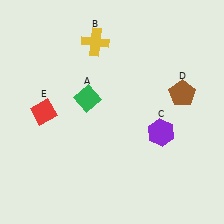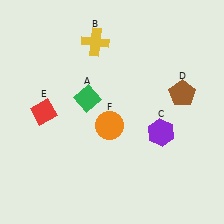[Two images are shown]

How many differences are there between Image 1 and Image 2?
There is 1 difference between the two images.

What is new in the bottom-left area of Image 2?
An orange circle (F) was added in the bottom-left area of Image 2.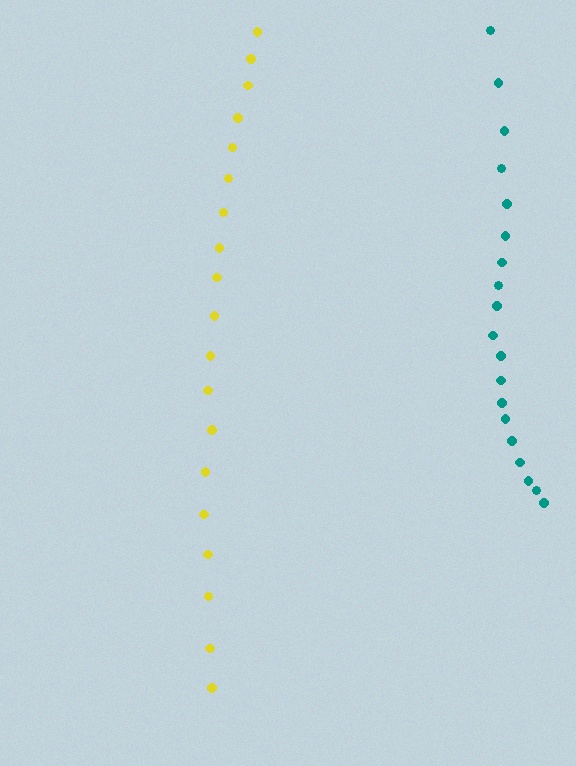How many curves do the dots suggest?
There are 2 distinct paths.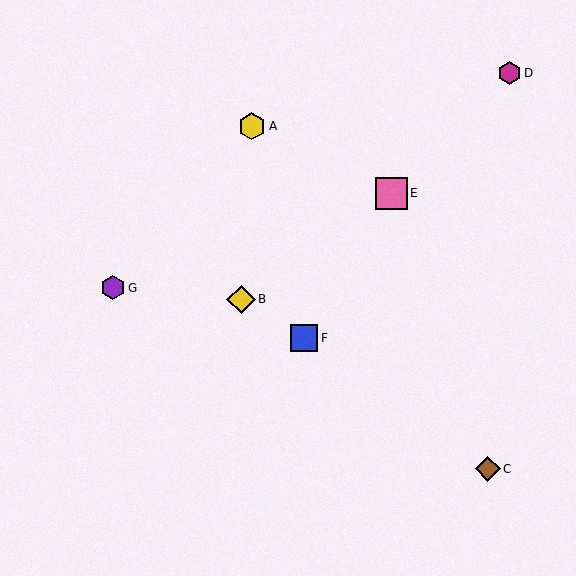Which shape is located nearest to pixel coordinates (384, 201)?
The pink square (labeled E) at (391, 193) is nearest to that location.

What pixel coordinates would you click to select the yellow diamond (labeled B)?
Click at (241, 299) to select the yellow diamond B.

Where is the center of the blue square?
The center of the blue square is at (304, 338).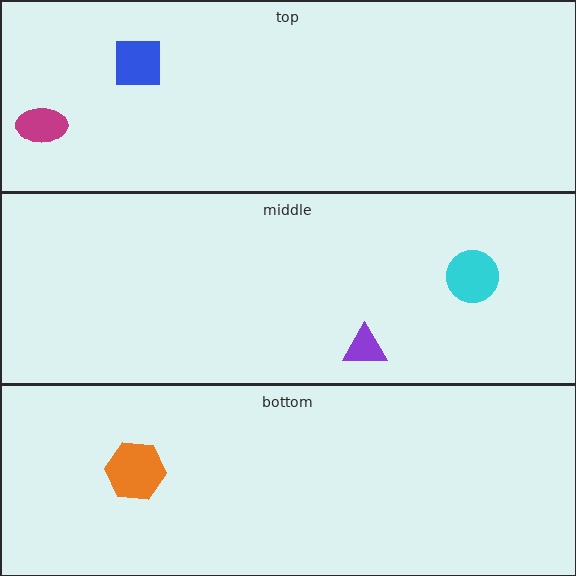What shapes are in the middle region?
The purple triangle, the cyan circle.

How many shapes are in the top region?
2.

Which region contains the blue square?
The top region.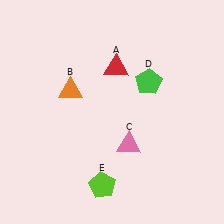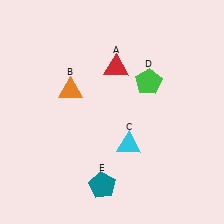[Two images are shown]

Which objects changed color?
C changed from pink to cyan. E changed from lime to teal.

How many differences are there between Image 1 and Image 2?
There are 2 differences between the two images.